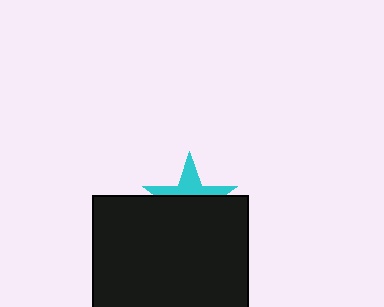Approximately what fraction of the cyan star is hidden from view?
Roughly 59% of the cyan star is hidden behind the black square.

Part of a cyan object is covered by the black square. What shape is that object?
It is a star.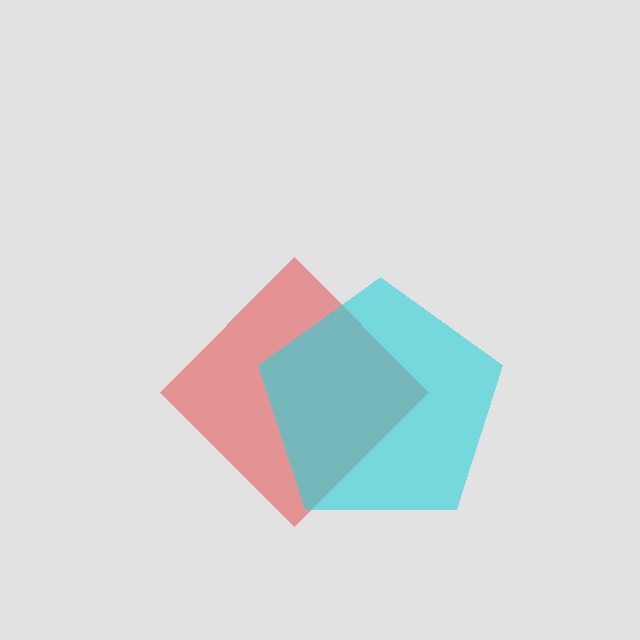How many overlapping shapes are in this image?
There are 2 overlapping shapes in the image.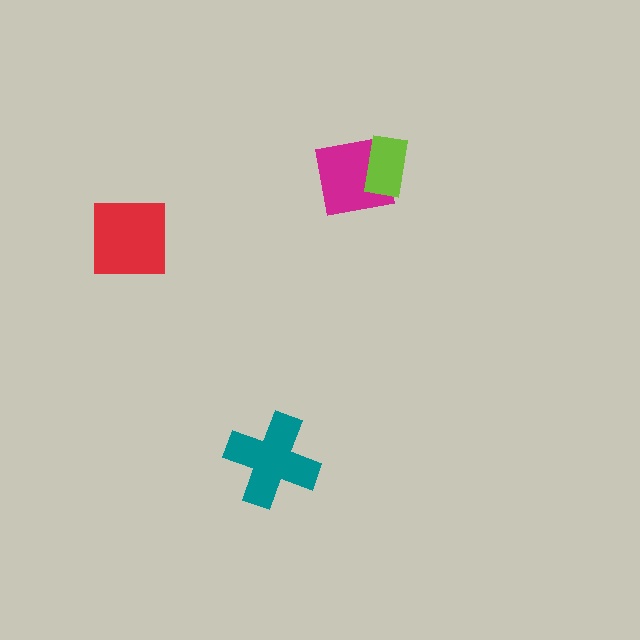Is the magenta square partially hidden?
Yes, it is partially covered by another shape.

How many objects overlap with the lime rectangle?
1 object overlaps with the lime rectangle.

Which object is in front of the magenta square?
The lime rectangle is in front of the magenta square.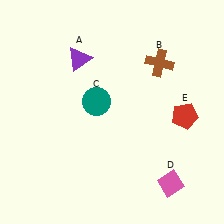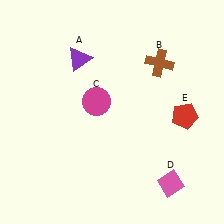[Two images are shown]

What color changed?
The circle (C) changed from teal in Image 1 to magenta in Image 2.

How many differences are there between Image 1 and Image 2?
There is 1 difference between the two images.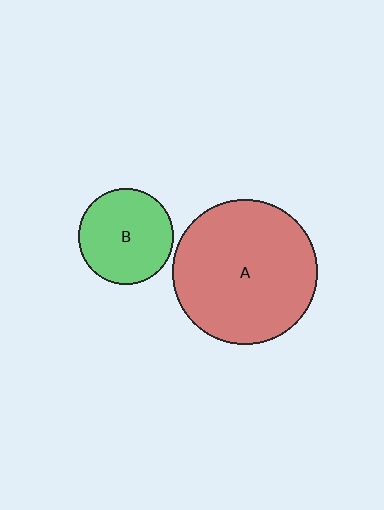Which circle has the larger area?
Circle A (red).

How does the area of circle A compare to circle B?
Approximately 2.3 times.